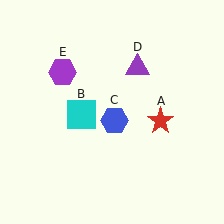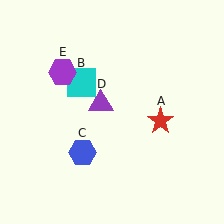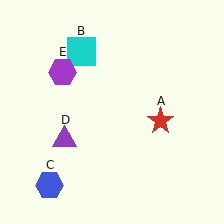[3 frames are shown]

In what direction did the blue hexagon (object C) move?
The blue hexagon (object C) moved down and to the left.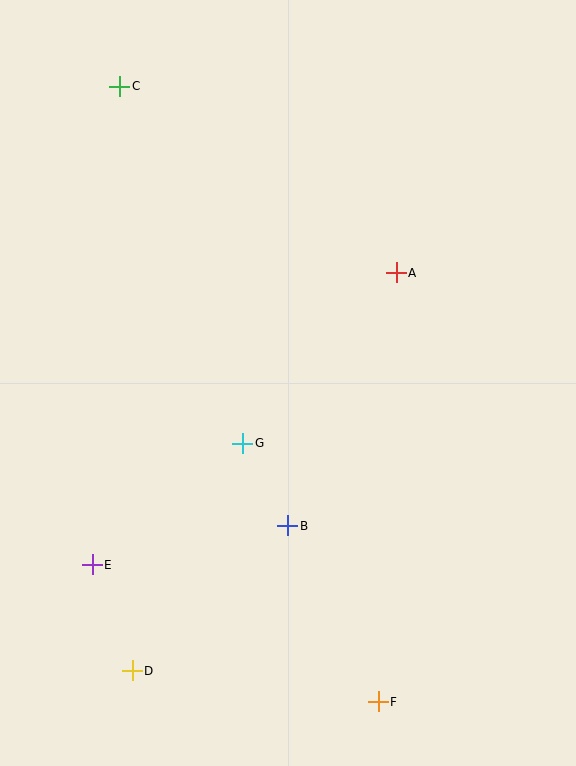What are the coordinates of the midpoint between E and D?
The midpoint between E and D is at (112, 618).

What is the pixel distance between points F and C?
The distance between F and C is 667 pixels.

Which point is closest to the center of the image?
Point G at (243, 443) is closest to the center.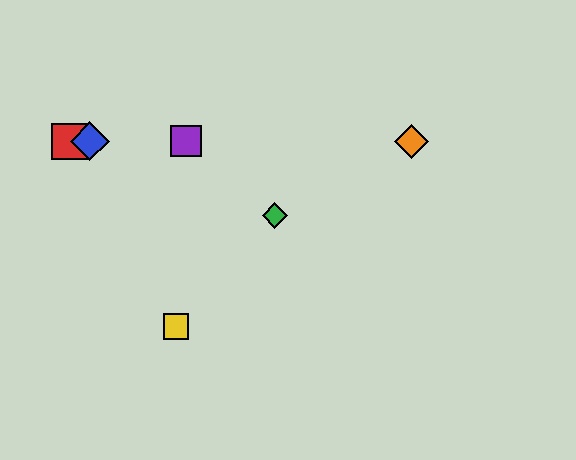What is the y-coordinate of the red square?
The red square is at y≈141.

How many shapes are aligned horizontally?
4 shapes (the red square, the blue diamond, the purple square, the orange diamond) are aligned horizontally.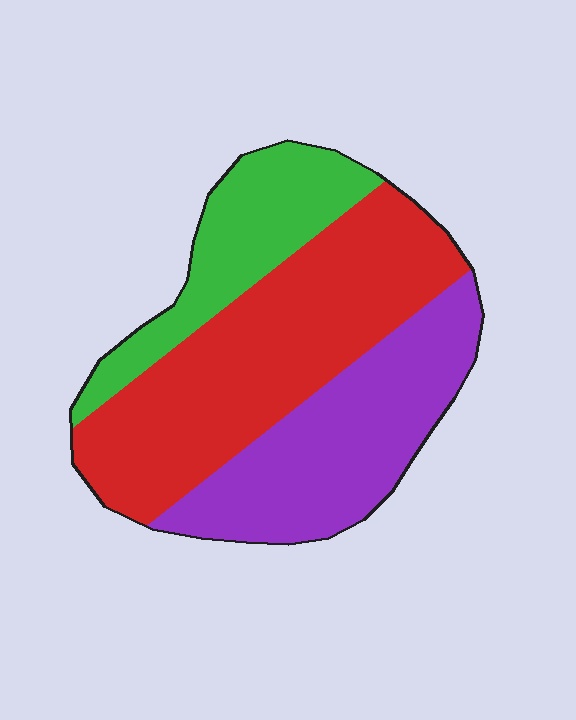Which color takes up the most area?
Red, at roughly 45%.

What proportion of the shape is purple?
Purple takes up between a quarter and a half of the shape.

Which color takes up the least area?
Green, at roughly 20%.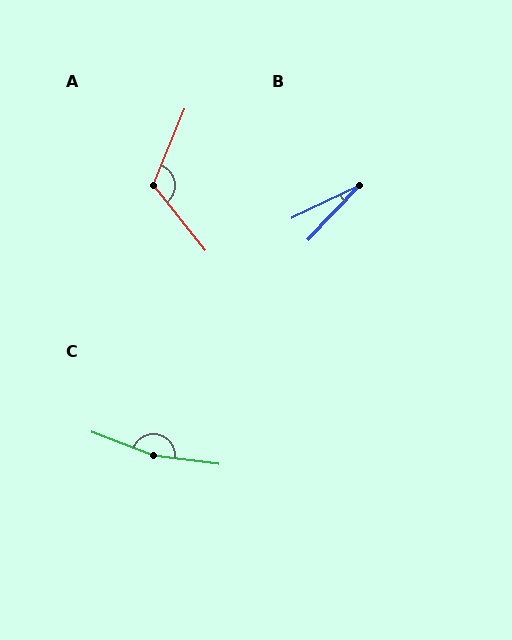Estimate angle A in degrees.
Approximately 119 degrees.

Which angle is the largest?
C, at approximately 167 degrees.